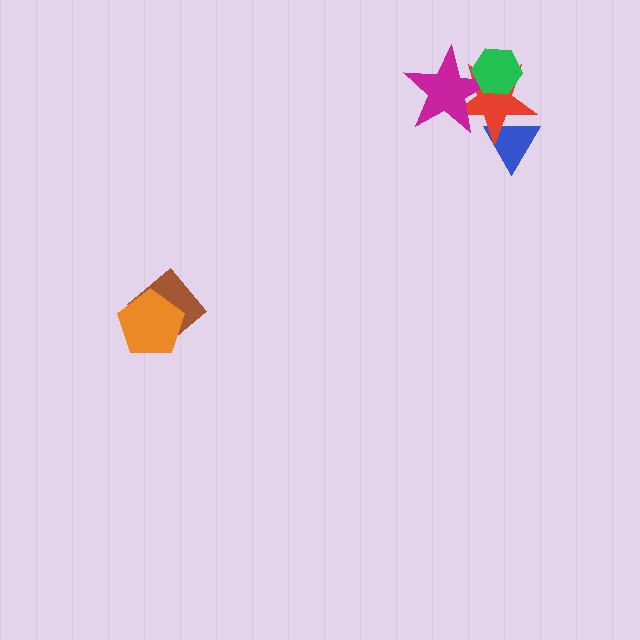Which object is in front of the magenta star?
The green hexagon is in front of the magenta star.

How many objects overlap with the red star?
3 objects overlap with the red star.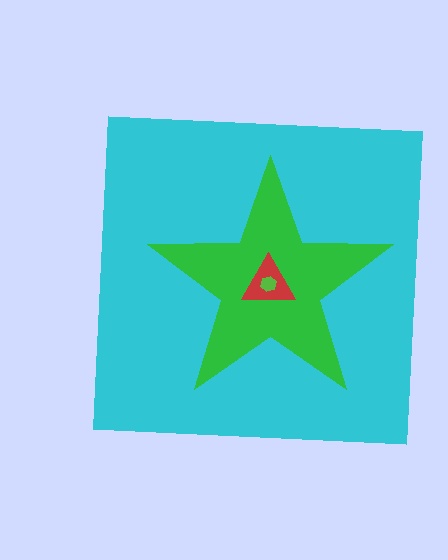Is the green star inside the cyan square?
Yes.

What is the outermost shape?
The cyan square.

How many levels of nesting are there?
4.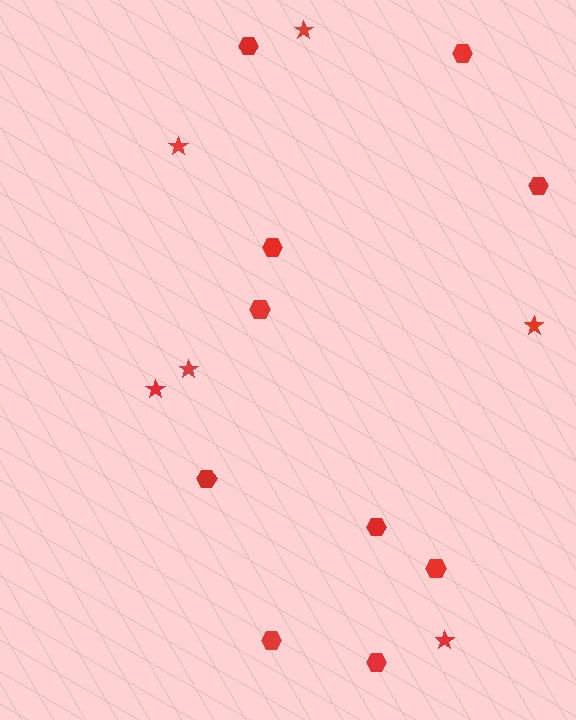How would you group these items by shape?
There are 2 groups: one group of stars (6) and one group of hexagons (10).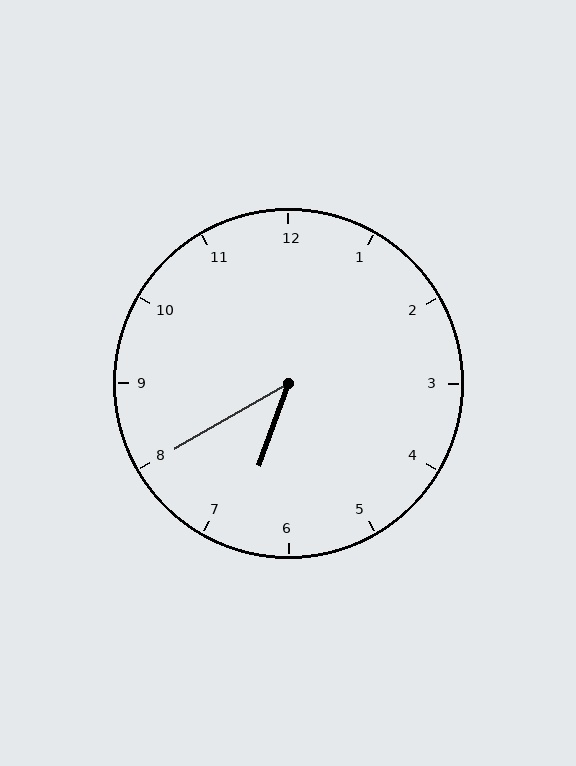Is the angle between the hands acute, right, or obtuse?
It is acute.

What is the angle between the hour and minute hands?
Approximately 40 degrees.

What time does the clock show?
6:40.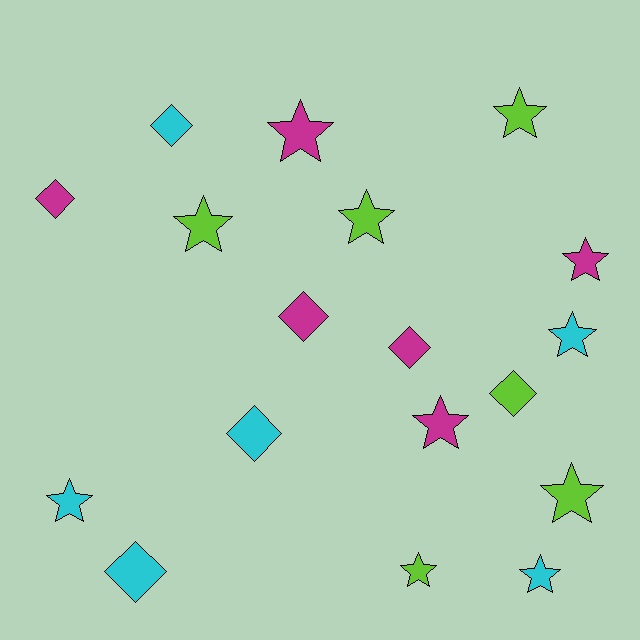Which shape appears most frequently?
Star, with 11 objects.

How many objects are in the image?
There are 18 objects.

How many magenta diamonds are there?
There are 3 magenta diamonds.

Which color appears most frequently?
Lime, with 6 objects.